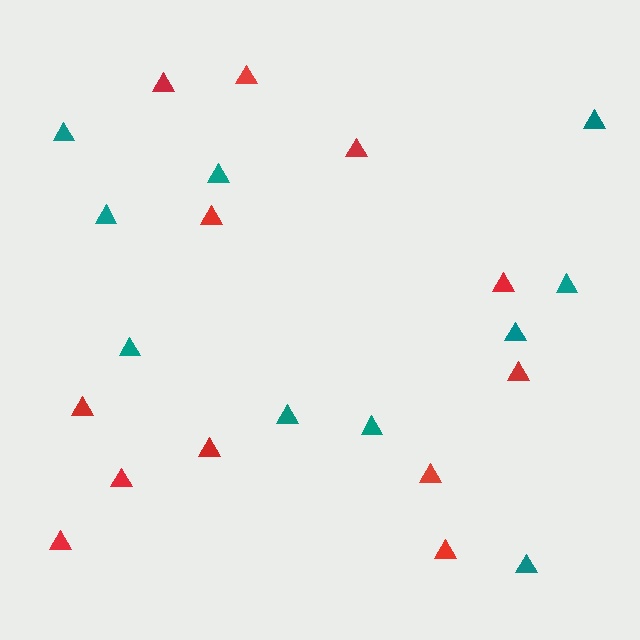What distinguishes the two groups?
There are 2 groups: one group of teal triangles (10) and one group of red triangles (12).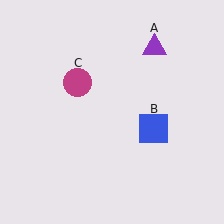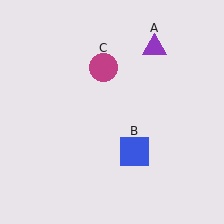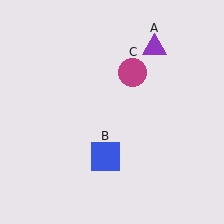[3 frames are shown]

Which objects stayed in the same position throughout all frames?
Purple triangle (object A) remained stationary.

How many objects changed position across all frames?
2 objects changed position: blue square (object B), magenta circle (object C).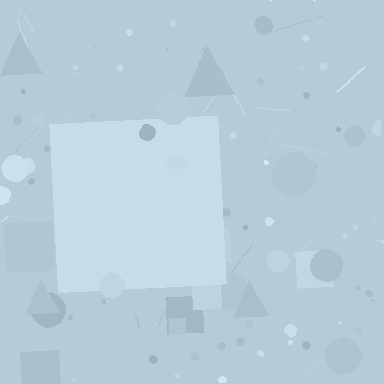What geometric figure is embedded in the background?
A square is embedded in the background.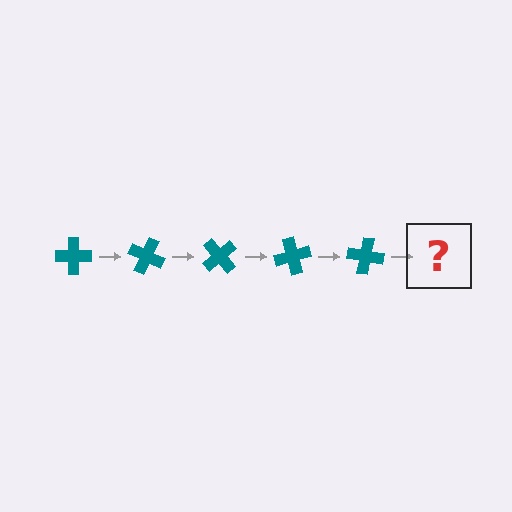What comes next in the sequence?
The next element should be a teal cross rotated 125 degrees.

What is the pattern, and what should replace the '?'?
The pattern is that the cross rotates 25 degrees each step. The '?' should be a teal cross rotated 125 degrees.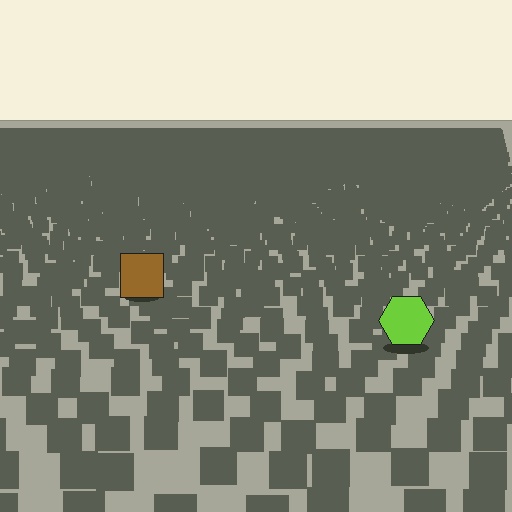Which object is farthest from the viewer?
The brown square is farthest from the viewer. It appears smaller and the ground texture around it is denser.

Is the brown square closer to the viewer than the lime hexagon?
No. The lime hexagon is closer — you can tell from the texture gradient: the ground texture is coarser near it.